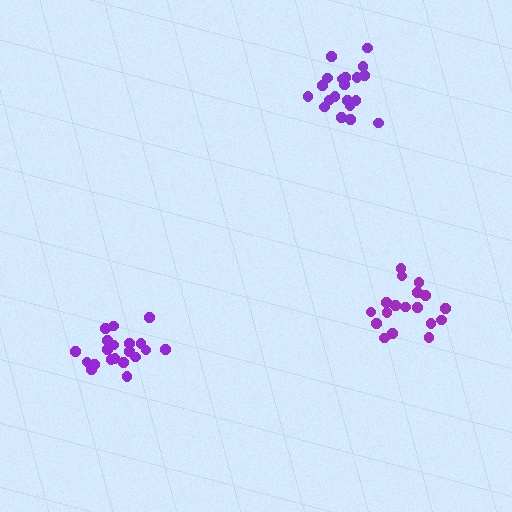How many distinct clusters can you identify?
There are 3 distinct clusters.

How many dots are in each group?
Group 1: 20 dots, Group 2: 18 dots, Group 3: 20 dots (58 total).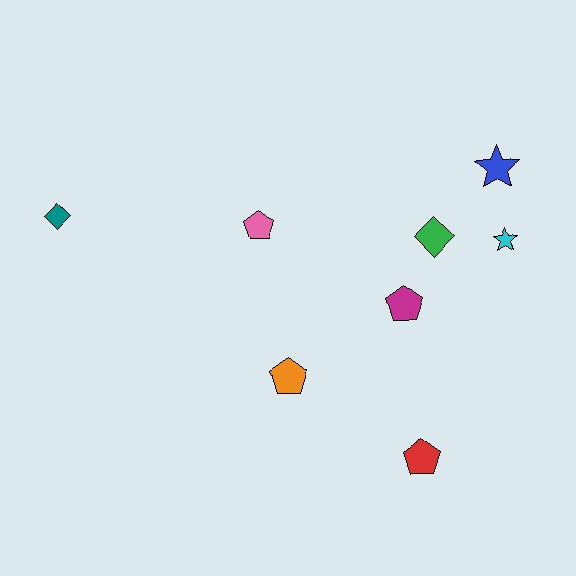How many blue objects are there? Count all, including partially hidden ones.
There is 1 blue object.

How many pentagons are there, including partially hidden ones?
There are 4 pentagons.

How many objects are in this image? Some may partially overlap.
There are 8 objects.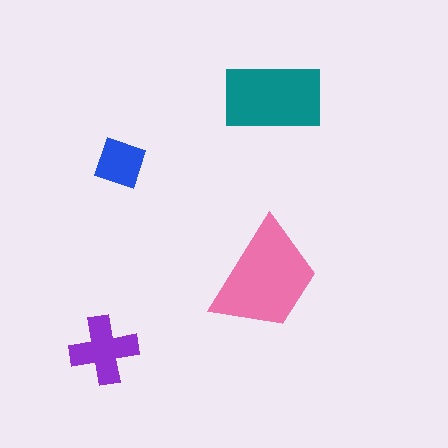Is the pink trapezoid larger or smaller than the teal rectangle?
Larger.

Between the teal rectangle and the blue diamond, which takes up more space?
The teal rectangle.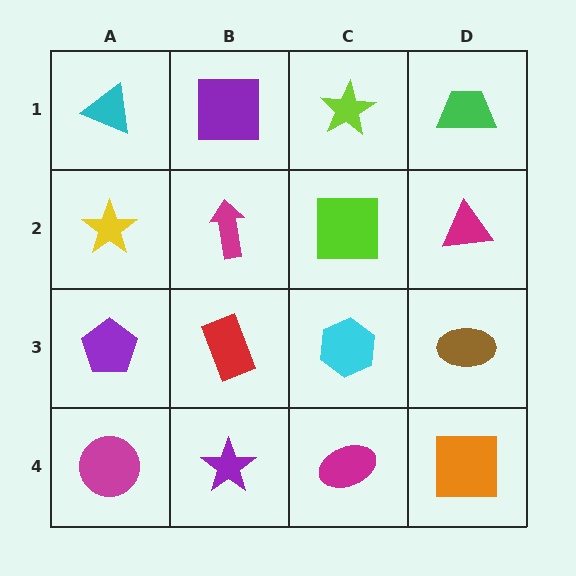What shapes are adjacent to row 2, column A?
A cyan triangle (row 1, column A), a purple pentagon (row 3, column A), a magenta arrow (row 2, column B).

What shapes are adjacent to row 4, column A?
A purple pentagon (row 3, column A), a purple star (row 4, column B).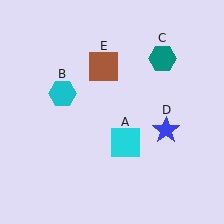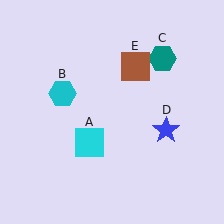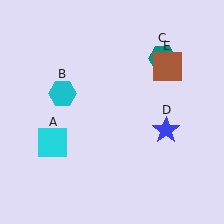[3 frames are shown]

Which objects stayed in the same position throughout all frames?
Cyan hexagon (object B) and teal hexagon (object C) and blue star (object D) remained stationary.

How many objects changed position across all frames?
2 objects changed position: cyan square (object A), brown square (object E).